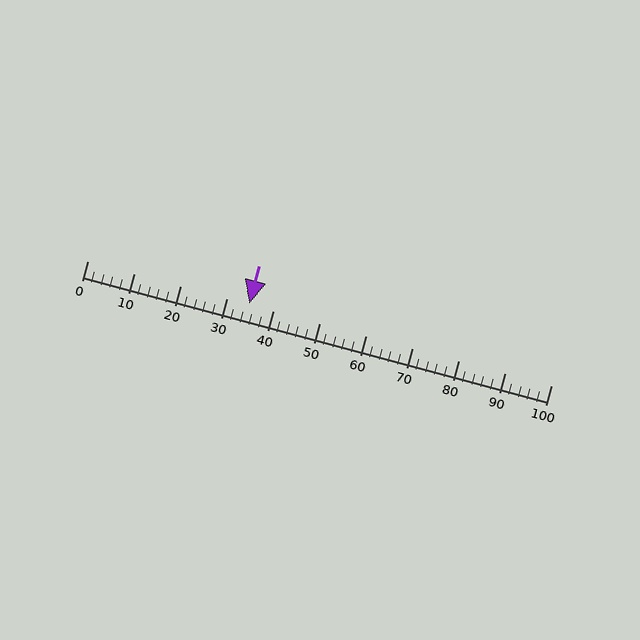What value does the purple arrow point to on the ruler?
The purple arrow points to approximately 35.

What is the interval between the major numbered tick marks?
The major tick marks are spaced 10 units apart.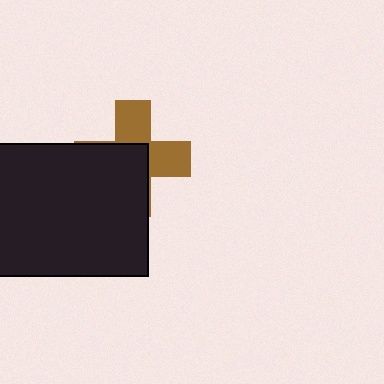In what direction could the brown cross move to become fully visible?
The brown cross could move toward the upper-right. That would shift it out from behind the black rectangle entirely.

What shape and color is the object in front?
The object in front is a black rectangle.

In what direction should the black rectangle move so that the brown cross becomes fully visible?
The black rectangle should move toward the lower-left. That is the shortest direction to clear the overlap and leave the brown cross fully visible.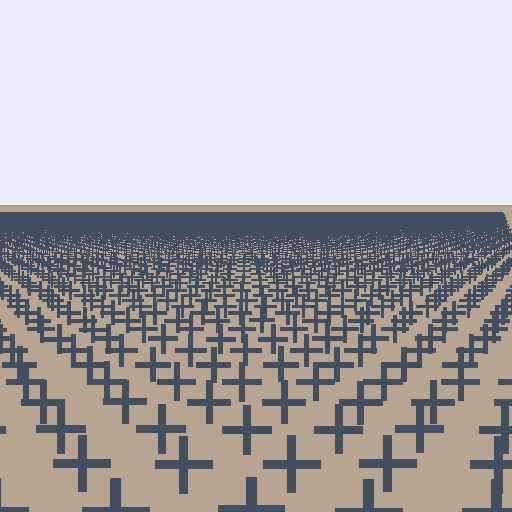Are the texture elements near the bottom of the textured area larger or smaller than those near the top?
Larger. Near the bottom, elements are closer to the viewer and appear at a bigger on-screen size.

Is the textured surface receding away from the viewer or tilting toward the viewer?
The surface is receding away from the viewer. Texture elements get smaller and denser toward the top.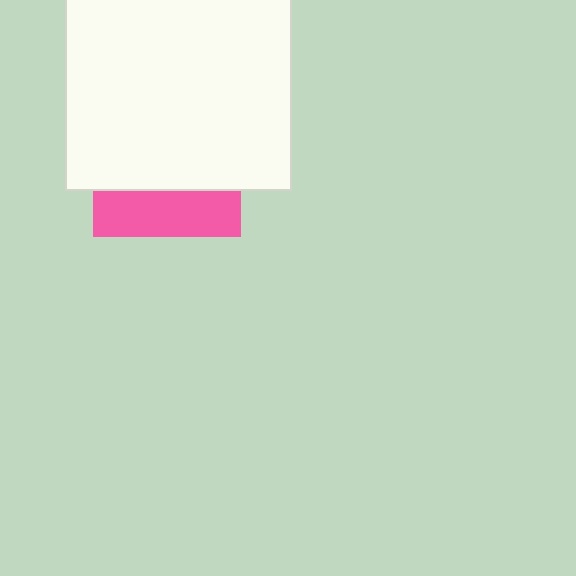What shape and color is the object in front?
The object in front is a white square.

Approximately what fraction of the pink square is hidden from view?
Roughly 69% of the pink square is hidden behind the white square.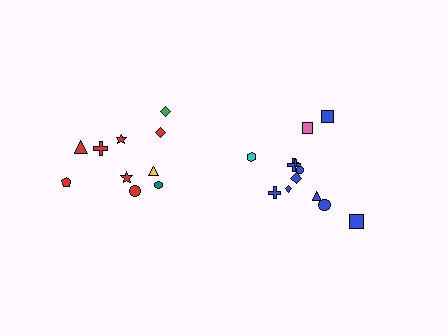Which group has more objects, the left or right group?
The right group.